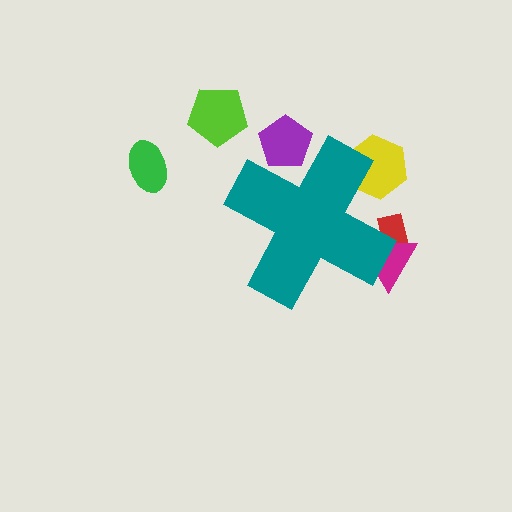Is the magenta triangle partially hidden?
Yes, the magenta triangle is partially hidden behind the teal cross.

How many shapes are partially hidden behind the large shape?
4 shapes are partially hidden.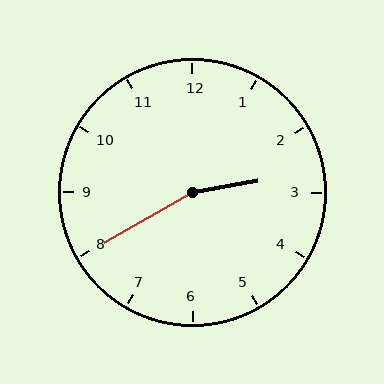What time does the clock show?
2:40.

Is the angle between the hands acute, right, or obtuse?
It is obtuse.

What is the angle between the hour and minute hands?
Approximately 160 degrees.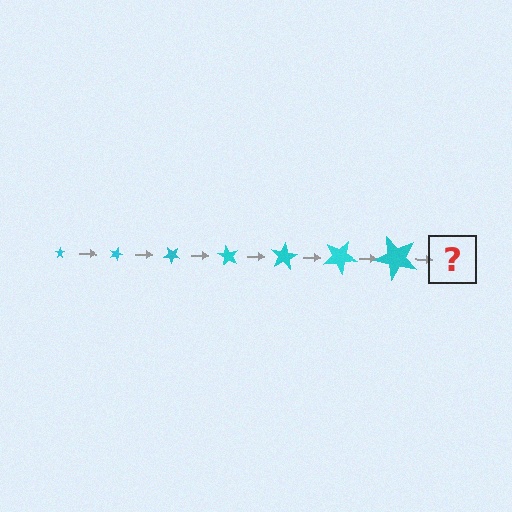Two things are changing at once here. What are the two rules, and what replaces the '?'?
The two rules are that the star grows larger each step and it rotates 20 degrees each step. The '?' should be a star, larger than the previous one and rotated 140 degrees from the start.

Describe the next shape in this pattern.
It should be a star, larger than the previous one and rotated 140 degrees from the start.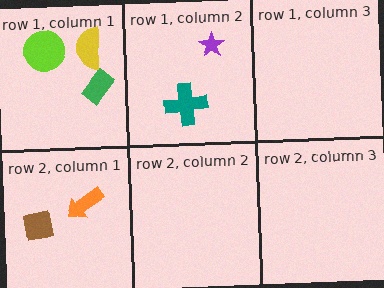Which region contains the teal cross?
The row 1, column 2 region.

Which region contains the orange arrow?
The row 2, column 1 region.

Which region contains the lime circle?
The row 1, column 1 region.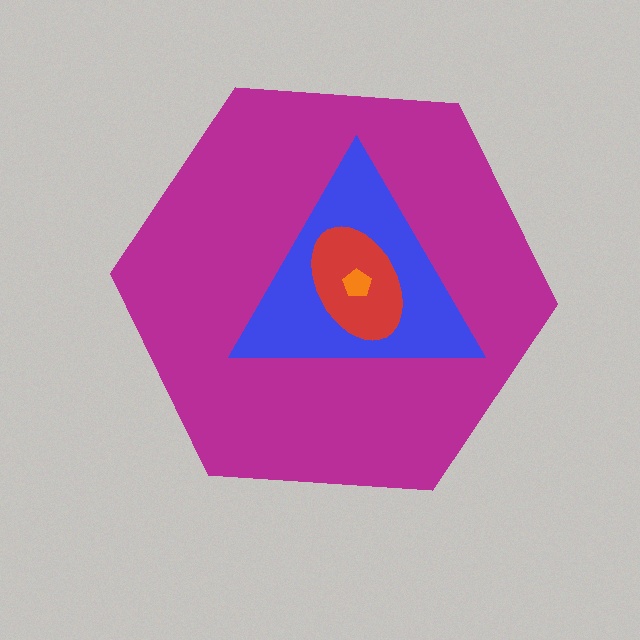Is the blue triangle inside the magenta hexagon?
Yes.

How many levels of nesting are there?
4.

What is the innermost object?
The orange pentagon.